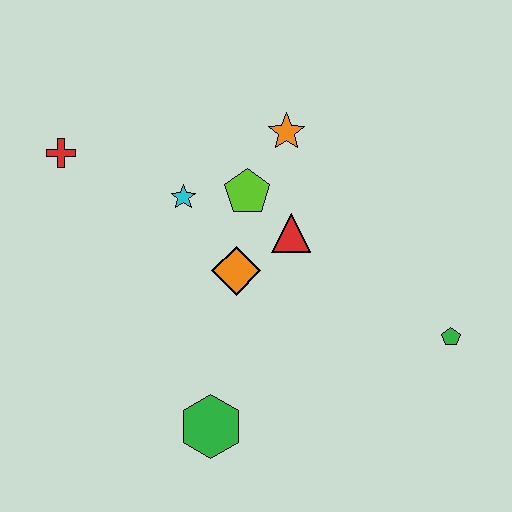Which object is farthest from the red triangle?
The red cross is farthest from the red triangle.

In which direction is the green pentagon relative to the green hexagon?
The green pentagon is to the right of the green hexagon.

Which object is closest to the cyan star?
The lime pentagon is closest to the cyan star.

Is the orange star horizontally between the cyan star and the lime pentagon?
No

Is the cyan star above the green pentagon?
Yes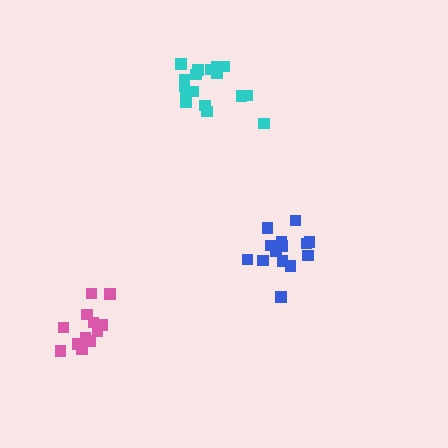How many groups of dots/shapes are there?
There are 3 groups.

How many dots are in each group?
Group 1: 14 dots, Group 2: 17 dots, Group 3: 12 dots (43 total).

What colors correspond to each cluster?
The clusters are colored: blue, cyan, pink.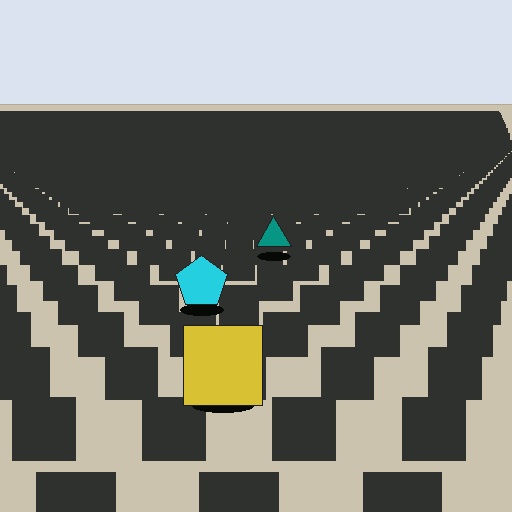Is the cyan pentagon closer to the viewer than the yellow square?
No. The yellow square is closer — you can tell from the texture gradient: the ground texture is coarser near it.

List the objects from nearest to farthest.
From nearest to farthest: the yellow square, the cyan pentagon, the teal triangle.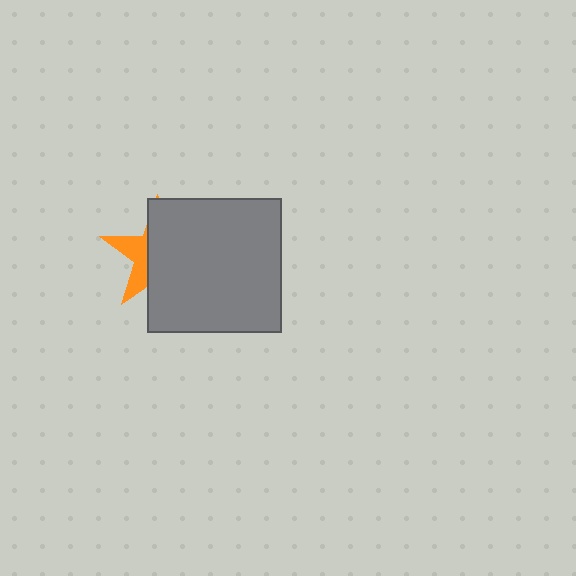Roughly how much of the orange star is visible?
A small part of it is visible (roughly 33%).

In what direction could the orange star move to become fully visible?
The orange star could move left. That would shift it out from behind the gray square entirely.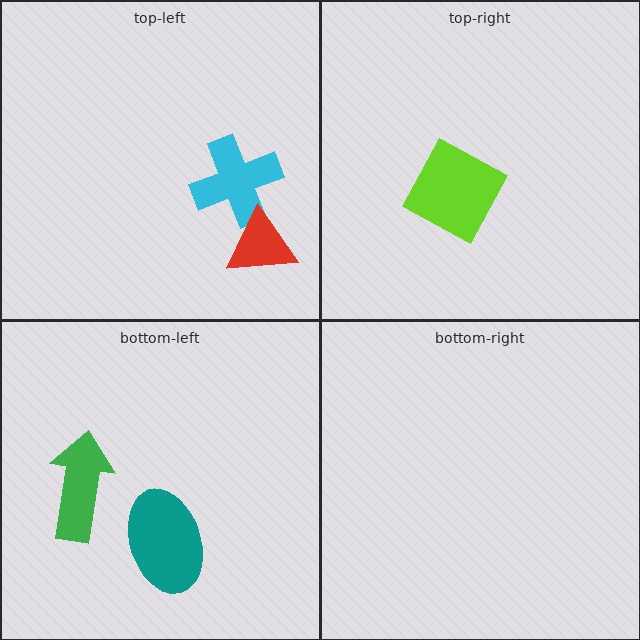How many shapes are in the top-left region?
2.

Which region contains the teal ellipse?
The bottom-left region.